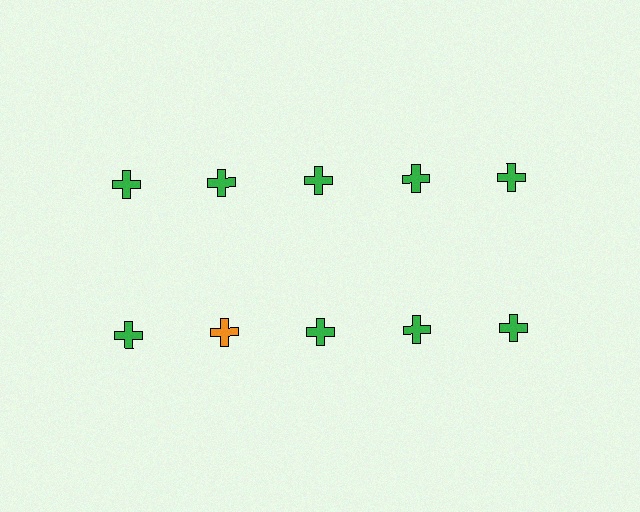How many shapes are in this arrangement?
There are 10 shapes arranged in a grid pattern.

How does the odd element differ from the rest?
It has a different color: orange instead of green.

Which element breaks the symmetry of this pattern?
The orange cross in the second row, second from left column breaks the symmetry. All other shapes are green crosses.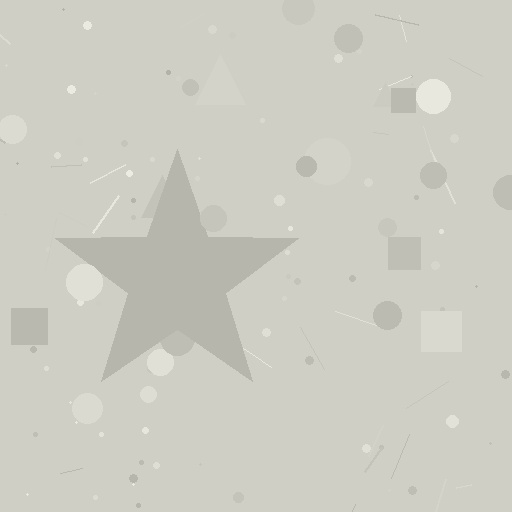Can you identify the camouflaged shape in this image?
The camouflaged shape is a star.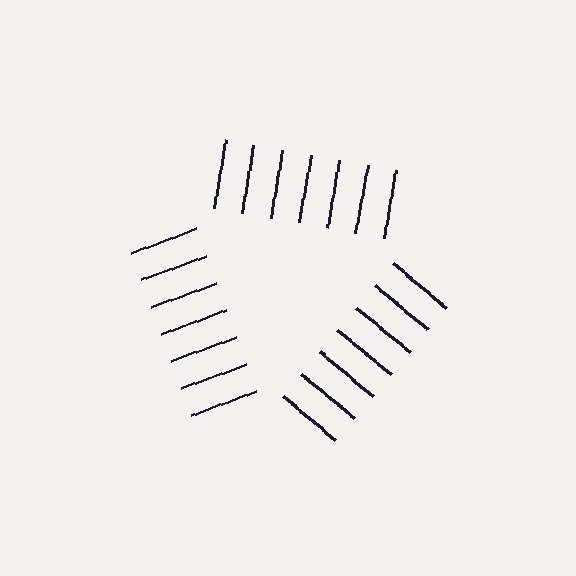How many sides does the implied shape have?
3 sides — the line-ends trace a triangle.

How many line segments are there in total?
21 — 7 along each of the 3 edges.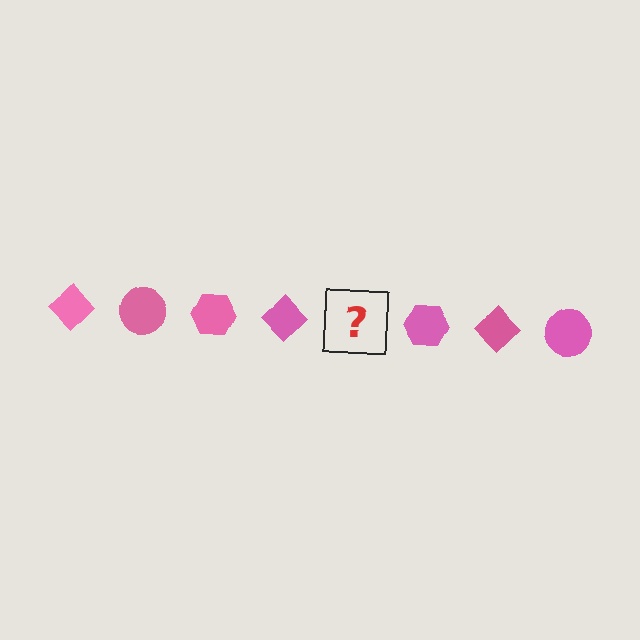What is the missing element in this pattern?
The missing element is a pink circle.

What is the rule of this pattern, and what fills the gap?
The rule is that the pattern cycles through diamond, circle, hexagon shapes in pink. The gap should be filled with a pink circle.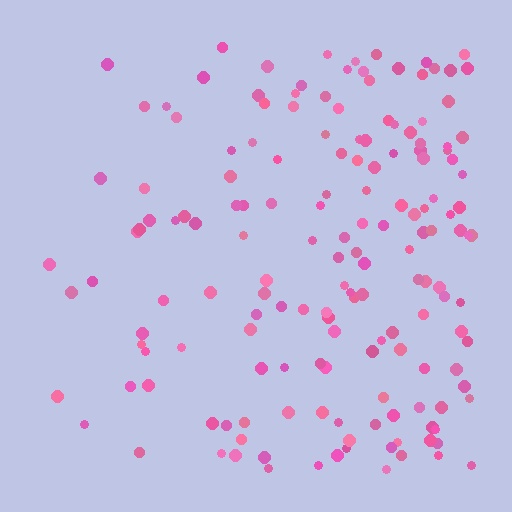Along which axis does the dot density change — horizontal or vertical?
Horizontal.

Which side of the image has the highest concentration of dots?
The right.